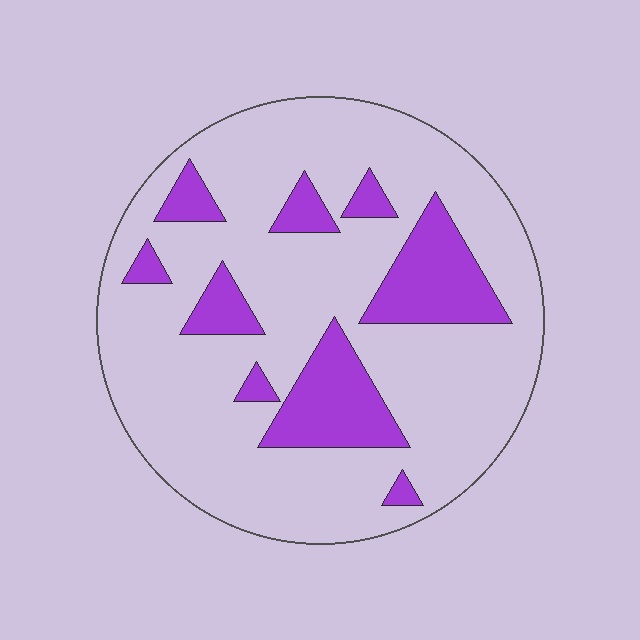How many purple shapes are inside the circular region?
9.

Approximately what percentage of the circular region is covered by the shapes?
Approximately 20%.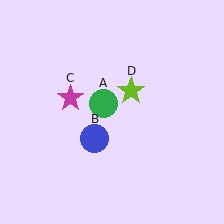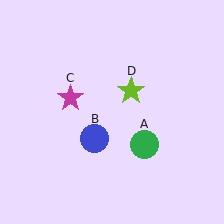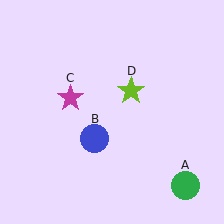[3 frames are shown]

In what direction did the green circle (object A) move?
The green circle (object A) moved down and to the right.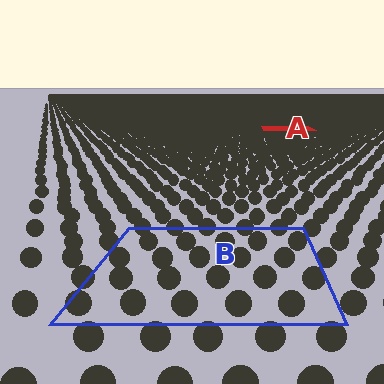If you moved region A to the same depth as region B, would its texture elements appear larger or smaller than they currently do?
They would appear larger. At a closer depth, the same texture elements are projected at a bigger on-screen size.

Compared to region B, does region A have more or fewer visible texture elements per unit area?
Region A has more texture elements per unit area — they are packed more densely because it is farther away.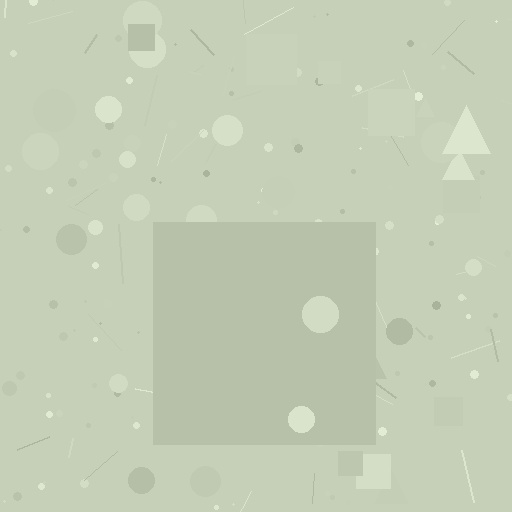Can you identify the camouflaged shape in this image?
The camouflaged shape is a square.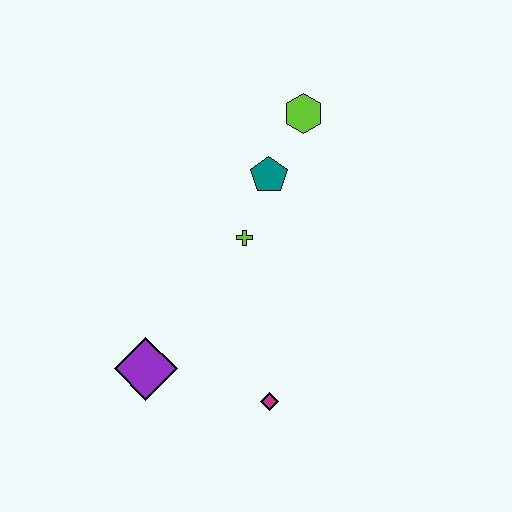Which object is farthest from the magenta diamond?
The lime hexagon is farthest from the magenta diamond.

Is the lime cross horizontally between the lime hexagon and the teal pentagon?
No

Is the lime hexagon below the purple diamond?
No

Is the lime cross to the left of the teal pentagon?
Yes